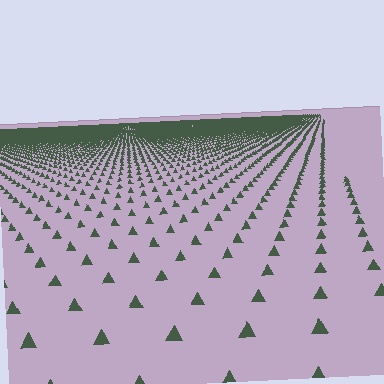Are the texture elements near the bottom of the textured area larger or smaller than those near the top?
Larger. Near the bottom, elements are closer to the viewer and appear at a bigger on-screen size.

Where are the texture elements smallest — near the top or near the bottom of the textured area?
Near the top.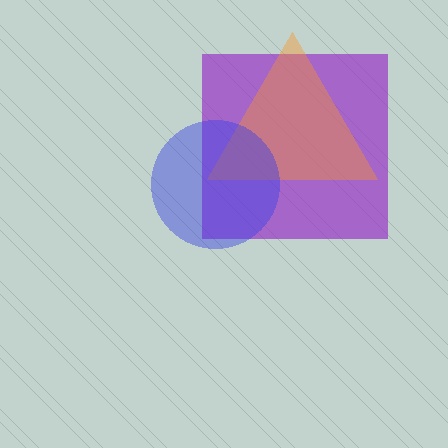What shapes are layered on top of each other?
The layered shapes are: a purple square, an orange triangle, a blue circle.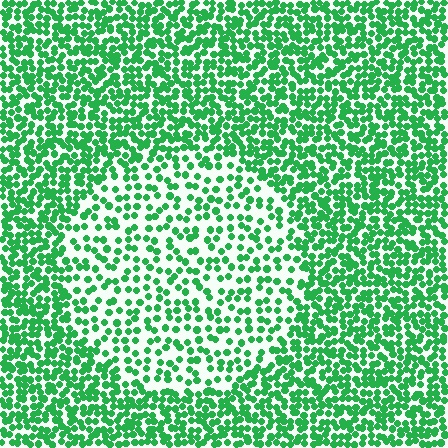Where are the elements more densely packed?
The elements are more densely packed outside the circle boundary.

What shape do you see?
I see a circle.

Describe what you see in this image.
The image contains small green elements arranged at two different densities. A circle-shaped region is visible where the elements are less densely packed than the surrounding area.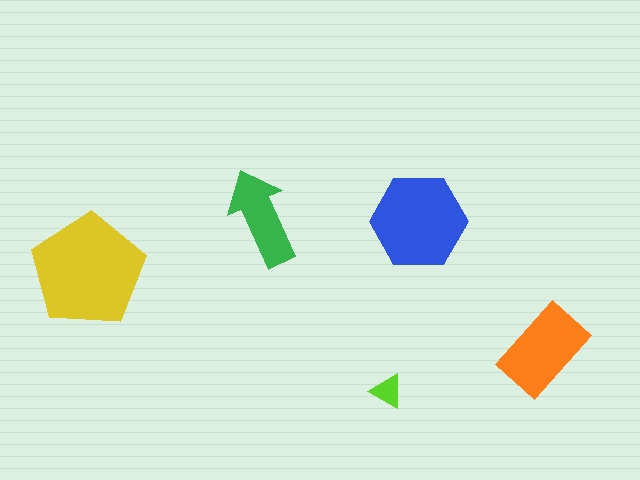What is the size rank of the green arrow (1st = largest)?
4th.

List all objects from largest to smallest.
The yellow pentagon, the blue hexagon, the orange rectangle, the green arrow, the lime triangle.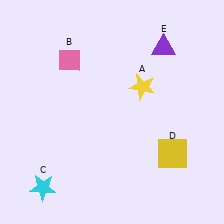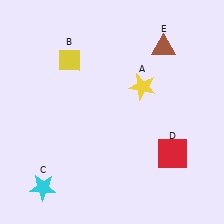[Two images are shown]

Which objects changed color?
B changed from pink to yellow. D changed from yellow to red. E changed from purple to brown.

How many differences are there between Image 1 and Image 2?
There are 3 differences between the two images.